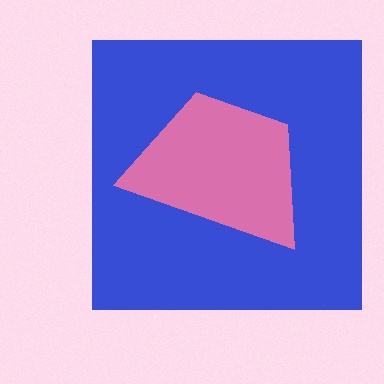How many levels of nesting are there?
2.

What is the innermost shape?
The pink trapezoid.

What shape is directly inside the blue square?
The pink trapezoid.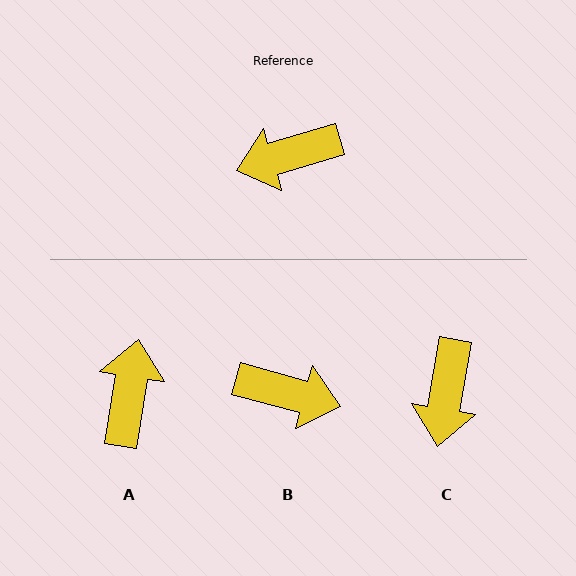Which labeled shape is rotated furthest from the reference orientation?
B, about 148 degrees away.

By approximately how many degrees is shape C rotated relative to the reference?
Approximately 64 degrees counter-clockwise.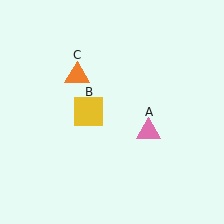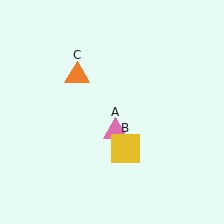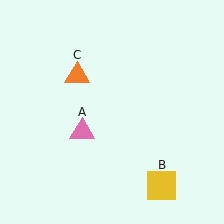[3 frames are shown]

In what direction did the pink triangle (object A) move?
The pink triangle (object A) moved left.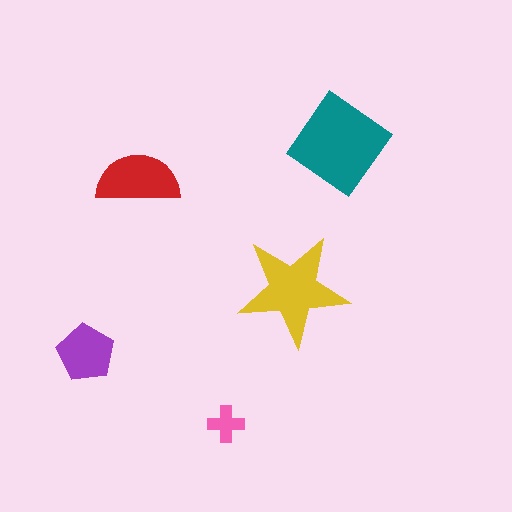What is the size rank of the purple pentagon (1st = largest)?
4th.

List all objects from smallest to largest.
The pink cross, the purple pentagon, the red semicircle, the yellow star, the teal diamond.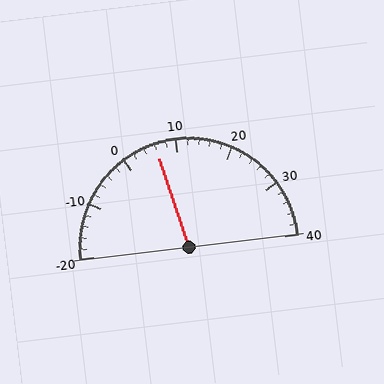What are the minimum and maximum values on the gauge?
The gauge ranges from -20 to 40.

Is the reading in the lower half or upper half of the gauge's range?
The reading is in the lower half of the range (-20 to 40).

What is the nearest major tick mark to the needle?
The nearest major tick mark is 10.